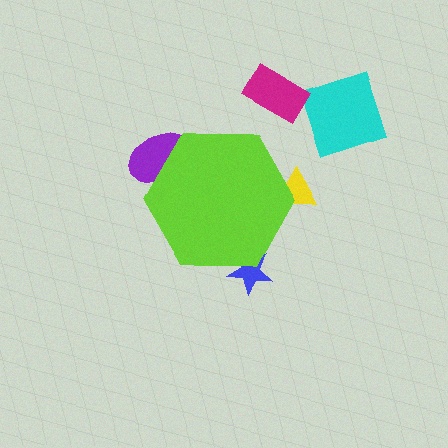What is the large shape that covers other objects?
A lime hexagon.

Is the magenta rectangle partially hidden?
No, the magenta rectangle is fully visible.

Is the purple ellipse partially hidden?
Yes, the purple ellipse is partially hidden behind the lime hexagon.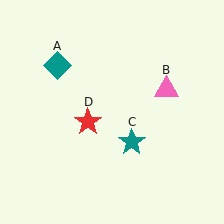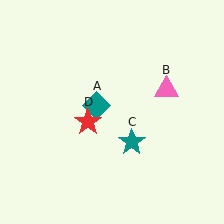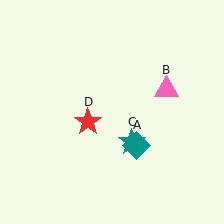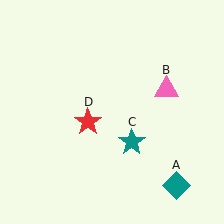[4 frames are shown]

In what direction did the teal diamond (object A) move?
The teal diamond (object A) moved down and to the right.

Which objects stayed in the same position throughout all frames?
Pink triangle (object B) and teal star (object C) and red star (object D) remained stationary.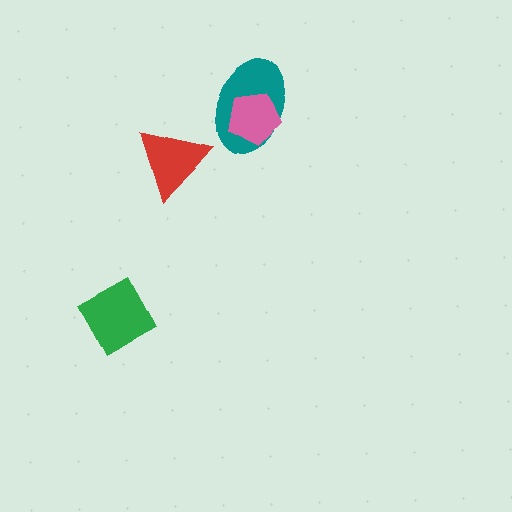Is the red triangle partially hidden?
No, no other shape covers it.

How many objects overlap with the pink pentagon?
1 object overlaps with the pink pentagon.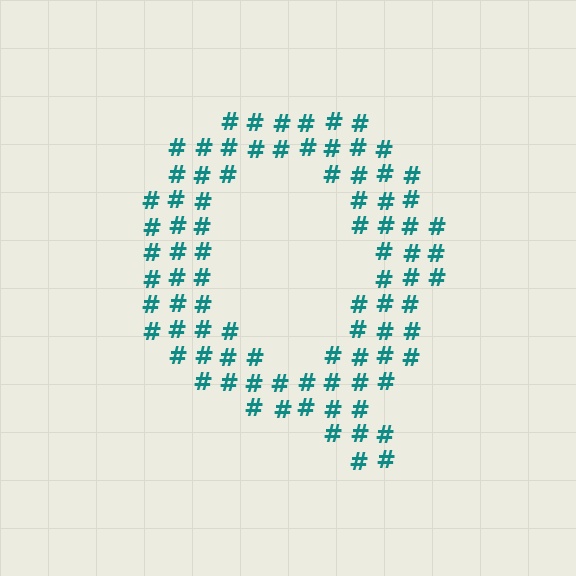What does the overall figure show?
The overall figure shows the letter Q.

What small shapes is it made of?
It is made of small hash symbols.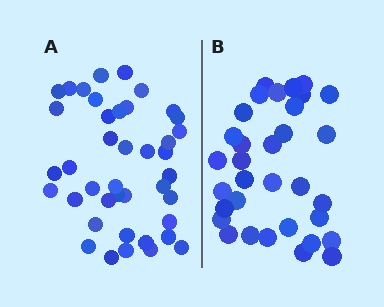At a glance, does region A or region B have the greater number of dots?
Region A (the left region) has more dots.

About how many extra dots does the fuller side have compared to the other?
Region A has roughly 8 or so more dots than region B.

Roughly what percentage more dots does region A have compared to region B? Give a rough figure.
About 25% more.